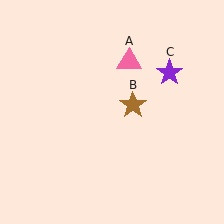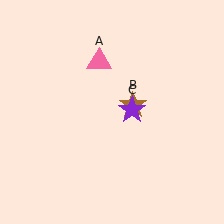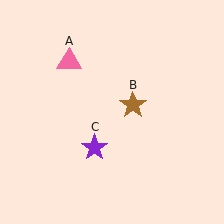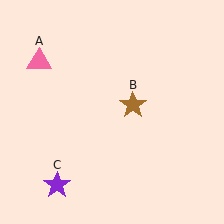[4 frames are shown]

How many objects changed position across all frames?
2 objects changed position: pink triangle (object A), purple star (object C).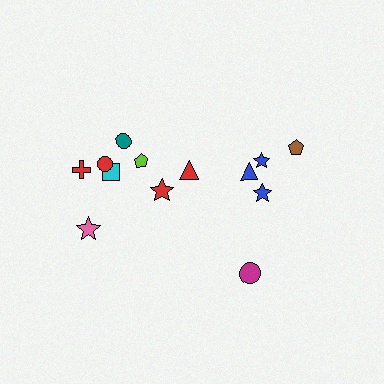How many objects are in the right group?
There are 5 objects.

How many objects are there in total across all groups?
There are 13 objects.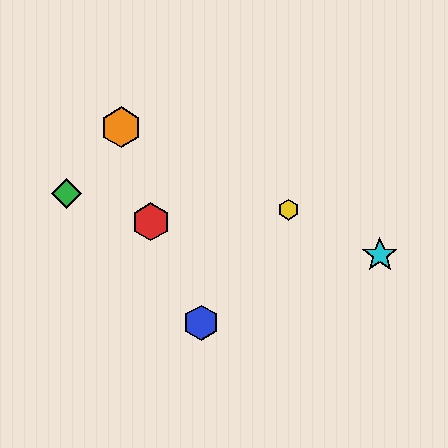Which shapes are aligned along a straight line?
The yellow hexagon, the purple diamond, the orange hexagon, the cyan star are aligned along a straight line.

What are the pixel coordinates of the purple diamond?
The purple diamond is at (128, 131).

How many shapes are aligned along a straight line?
4 shapes (the yellow hexagon, the purple diamond, the orange hexagon, the cyan star) are aligned along a straight line.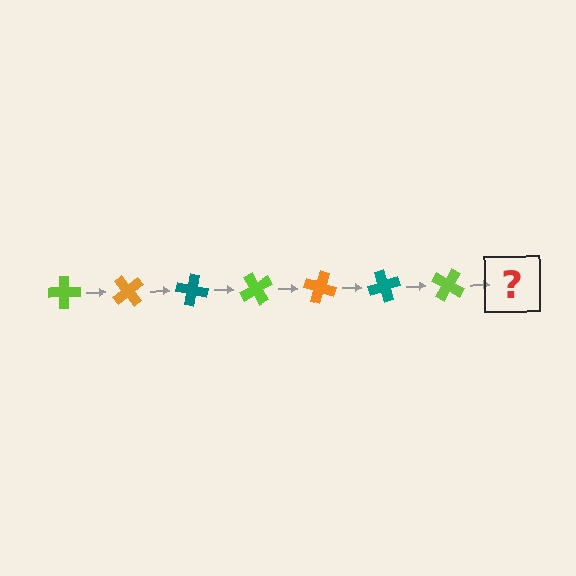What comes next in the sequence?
The next element should be an orange cross, rotated 350 degrees from the start.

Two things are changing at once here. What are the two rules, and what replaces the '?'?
The two rules are that it rotates 50 degrees each step and the color cycles through lime, orange, and teal. The '?' should be an orange cross, rotated 350 degrees from the start.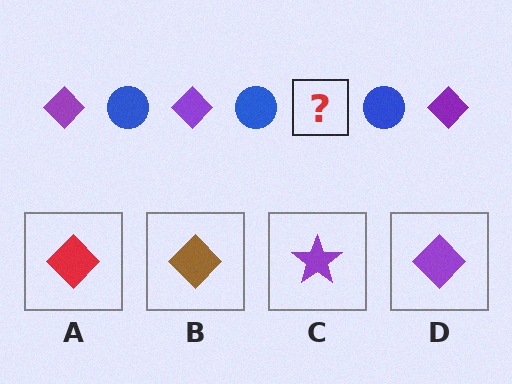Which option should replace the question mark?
Option D.